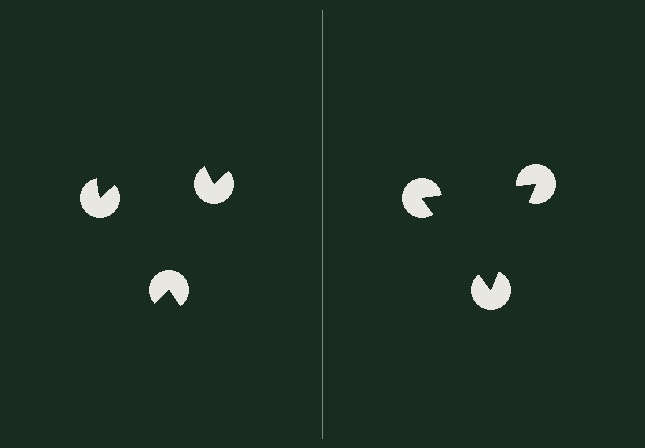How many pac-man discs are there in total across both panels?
6 — 3 on each side.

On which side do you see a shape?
An illusory triangle appears on the right side. On the left side the wedge cuts are rotated, so no coherent shape forms.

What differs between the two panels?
The pac-man discs are positioned identically on both sides; only the wedge orientations differ. On the right they align to a triangle; on the left they are misaligned.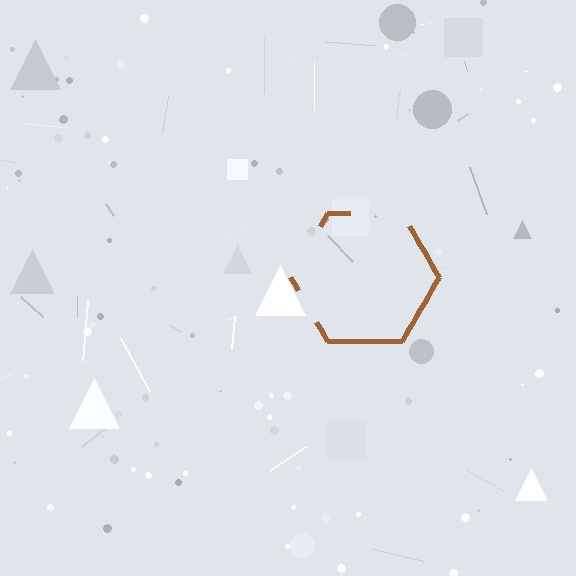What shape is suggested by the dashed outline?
The dashed outline suggests a hexagon.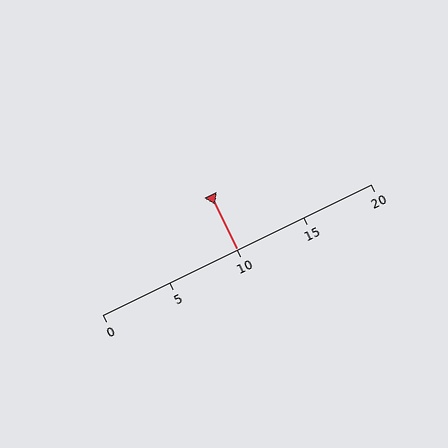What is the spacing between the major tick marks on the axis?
The major ticks are spaced 5 apart.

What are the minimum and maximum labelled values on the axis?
The axis runs from 0 to 20.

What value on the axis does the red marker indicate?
The marker indicates approximately 10.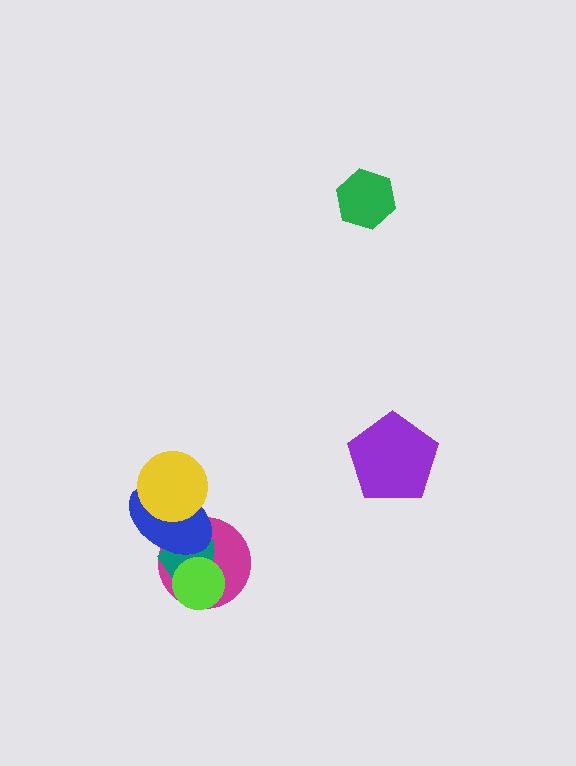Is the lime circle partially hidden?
No, no other shape covers it.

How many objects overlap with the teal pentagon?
3 objects overlap with the teal pentagon.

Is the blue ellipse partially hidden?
Yes, it is partially covered by another shape.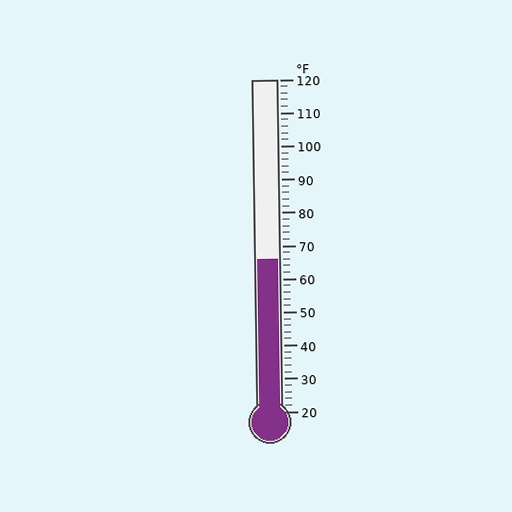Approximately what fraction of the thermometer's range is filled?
The thermometer is filled to approximately 45% of its range.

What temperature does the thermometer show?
The thermometer shows approximately 66°F.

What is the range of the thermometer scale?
The thermometer scale ranges from 20°F to 120°F.